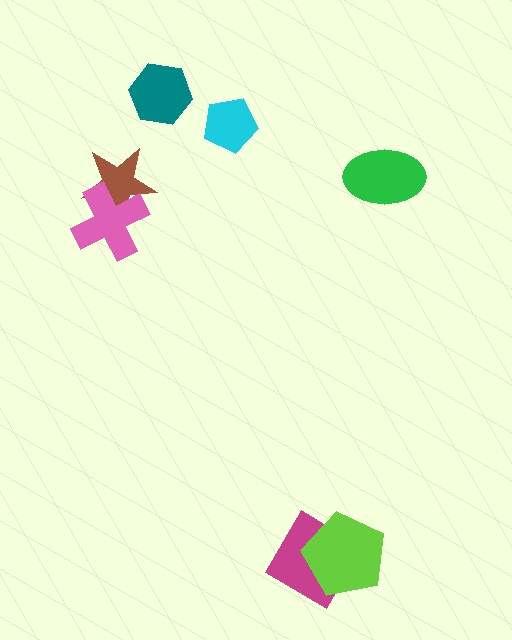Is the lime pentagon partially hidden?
No, no other shape covers it.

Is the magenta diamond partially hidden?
Yes, it is partially covered by another shape.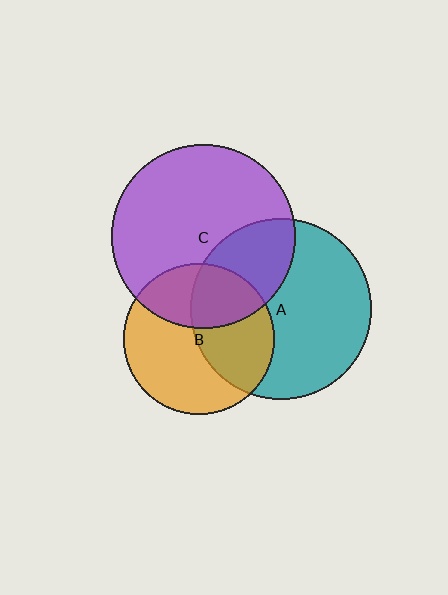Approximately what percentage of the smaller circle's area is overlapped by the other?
Approximately 30%.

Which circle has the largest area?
Circle C (purple).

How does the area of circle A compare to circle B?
Approximately 1.4 times.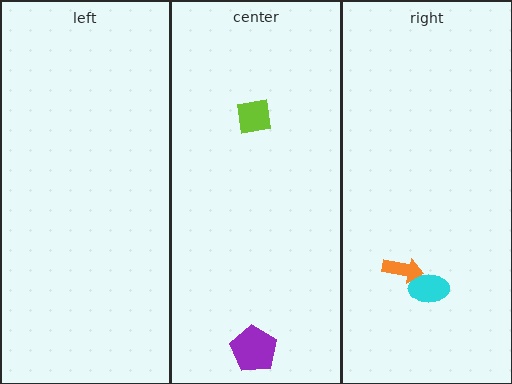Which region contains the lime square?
The center region.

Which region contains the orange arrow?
The right region.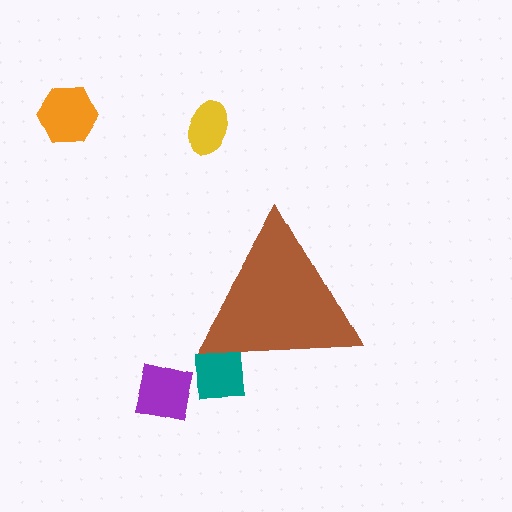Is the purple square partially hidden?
No, the purple square is fully visible.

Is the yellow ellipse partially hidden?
No, the yellow ellipse is fully visible.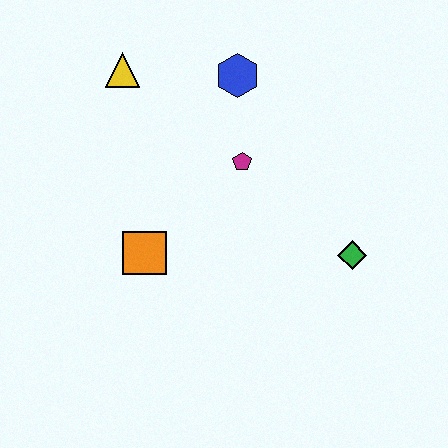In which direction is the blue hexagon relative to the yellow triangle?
The blue hexagon is to the right of the yellow triangle.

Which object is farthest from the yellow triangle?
The green diamond is farthest from the yellow triangle.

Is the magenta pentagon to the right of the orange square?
Yes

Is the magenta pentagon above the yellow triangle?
No